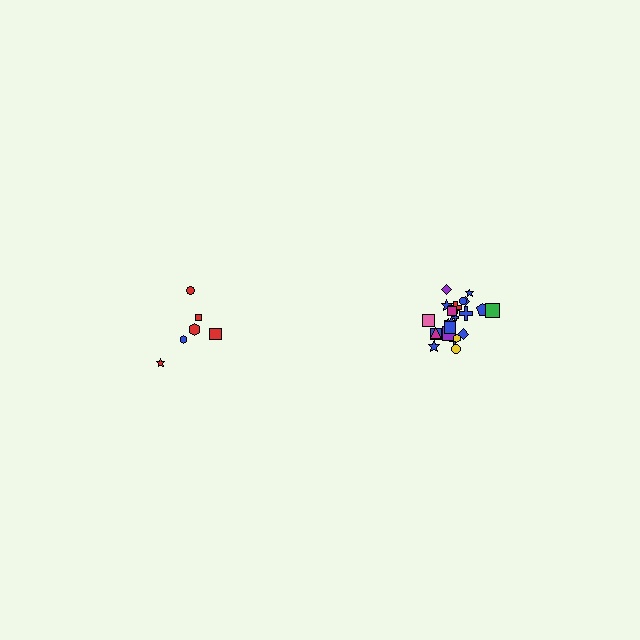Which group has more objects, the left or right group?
The right group.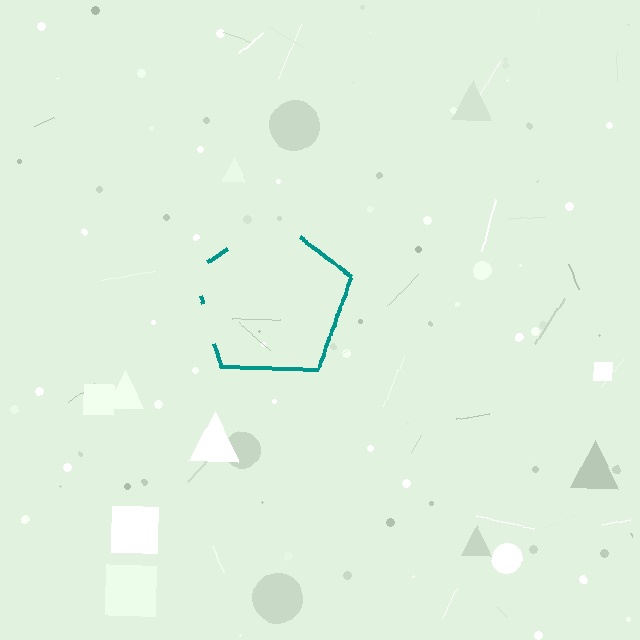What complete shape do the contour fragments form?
The contour fragments form a pentagon.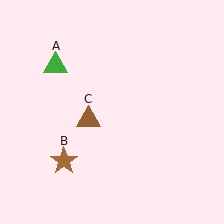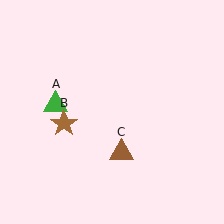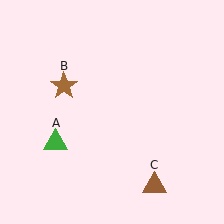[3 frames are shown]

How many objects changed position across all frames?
3 objects changed position: green triangle (object A), brown star (object B), brown triangle (object C).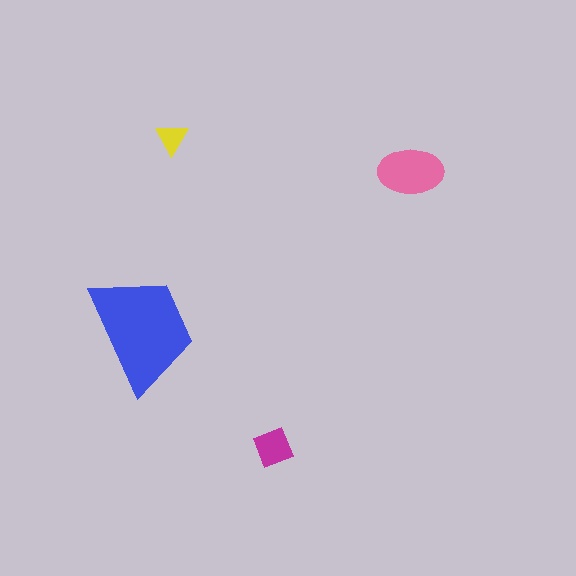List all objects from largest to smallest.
The blue trapezoid, the pink ellipse, the magenta diamond, the yellow triangle.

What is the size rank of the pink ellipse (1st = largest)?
2nd.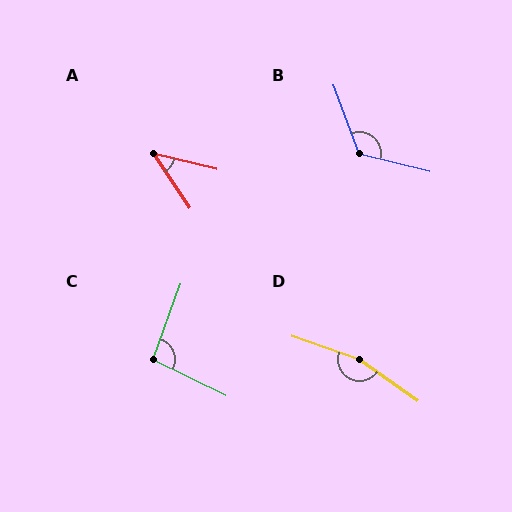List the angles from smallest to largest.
A (42°), C (96°), B (124°), D (164°).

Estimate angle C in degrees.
Approximately 96 degrees.